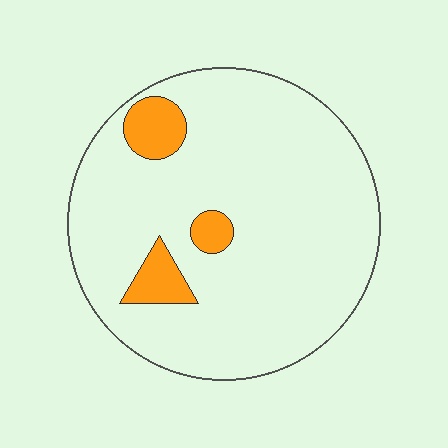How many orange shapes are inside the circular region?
3.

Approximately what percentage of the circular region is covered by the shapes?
Approximately 10%.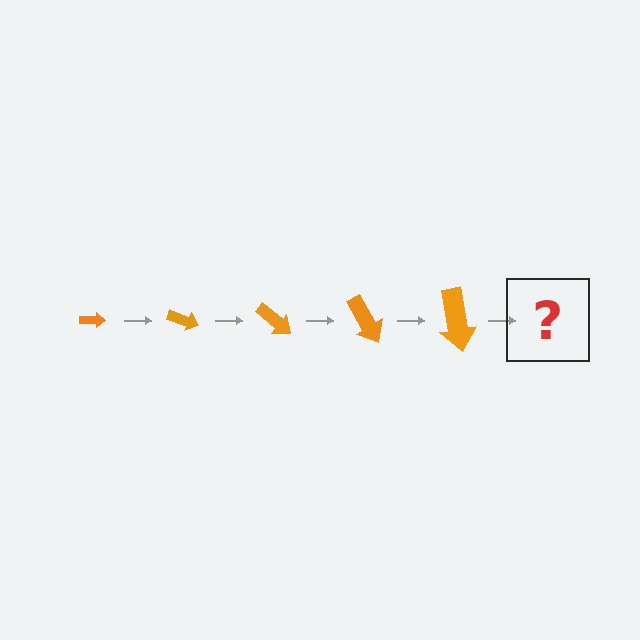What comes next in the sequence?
The next element should be an arrow, larger than the previous one and rotated 100 degrees from the start.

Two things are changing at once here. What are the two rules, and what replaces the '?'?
The two rules are that the arrow grows larger each step and it rotates 20 degrees each step. The '?' should be an arrow, larger than the previous one and rotated 100 degrees from the start.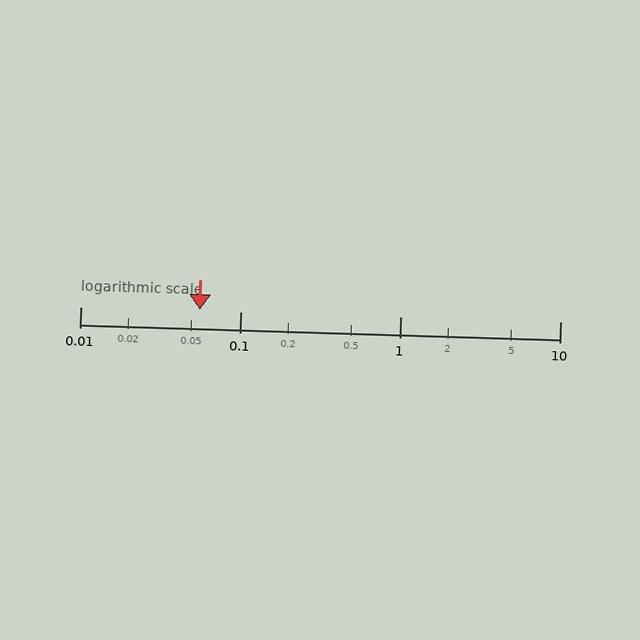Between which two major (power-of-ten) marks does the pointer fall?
The pointer is between 0.01 and 0.1.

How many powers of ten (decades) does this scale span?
The scale spans 3 decades, from 0.01 to 10.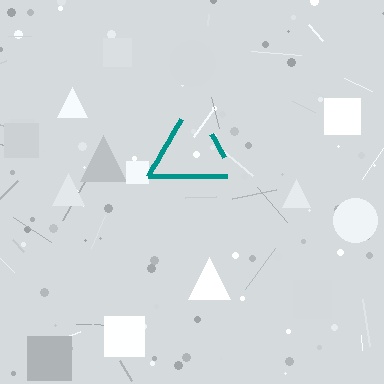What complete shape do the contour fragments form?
The contour fragments form a triangle.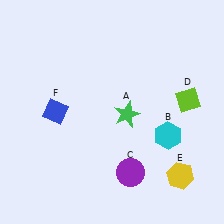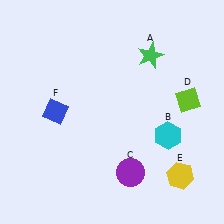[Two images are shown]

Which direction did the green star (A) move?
The green star (A) moved up.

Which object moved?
The green star (A) moved up.